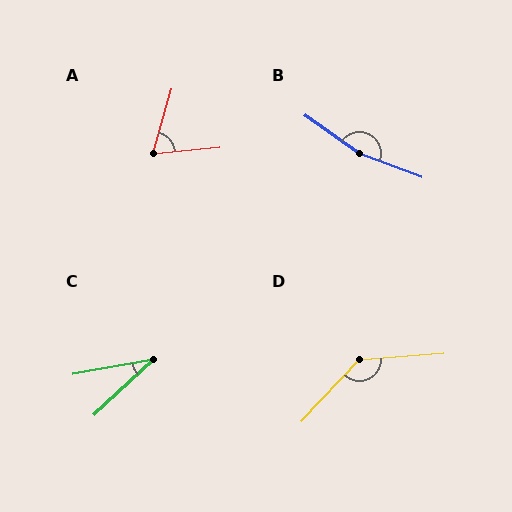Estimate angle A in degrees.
Approximately 68 degrees.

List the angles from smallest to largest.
C (33°), A (68°), D (138°), B (166°).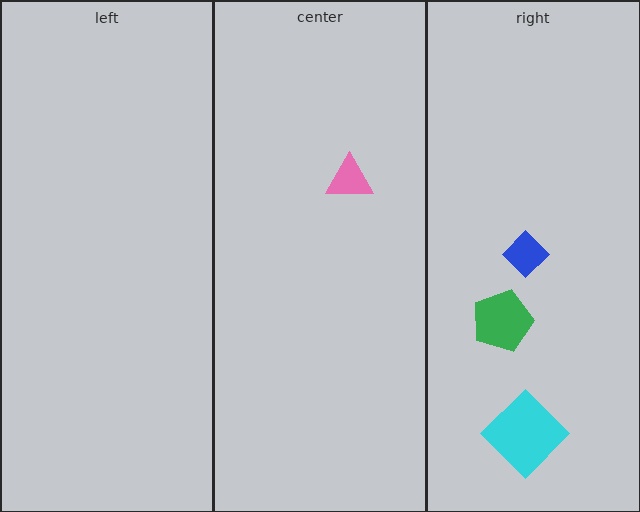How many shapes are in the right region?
3.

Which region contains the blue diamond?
The right region.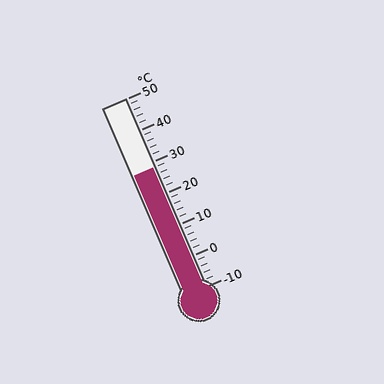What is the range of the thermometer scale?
The thermometer scale ranges from -10°C to 50°C.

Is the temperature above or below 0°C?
The temperature is above 0°C.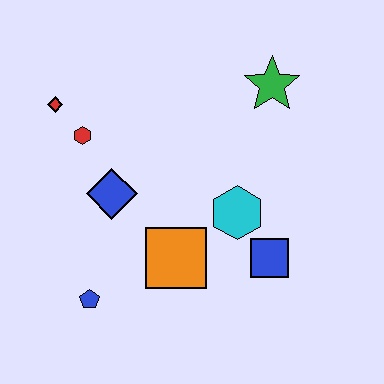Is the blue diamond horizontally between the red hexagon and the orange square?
Yes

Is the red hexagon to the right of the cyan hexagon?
No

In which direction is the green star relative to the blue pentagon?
The green star is above the blue pentagon.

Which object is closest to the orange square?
The cyan hexagon is closest to the orange square.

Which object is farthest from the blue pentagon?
The green star is farthest from the blue pentagon.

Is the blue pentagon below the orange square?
Yes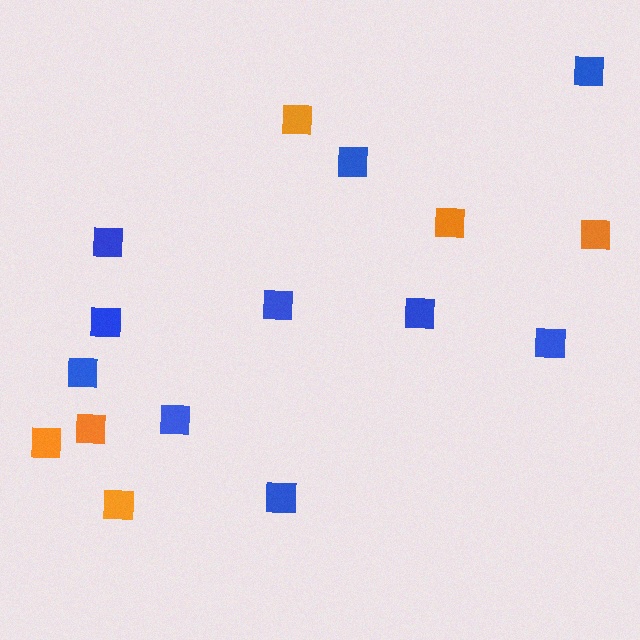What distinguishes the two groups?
There are 2 groups: one group of blue squares (10) and one group of orange squares (6).